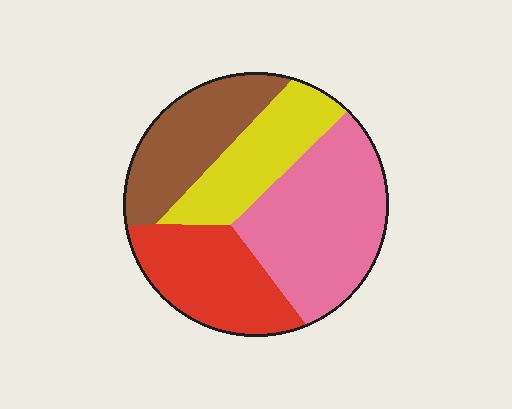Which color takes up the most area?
Pink, at roughly 35%.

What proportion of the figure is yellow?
Yellow takes up about one fifth (1/5) of the figure.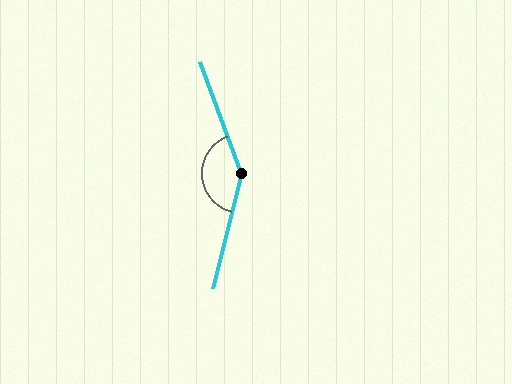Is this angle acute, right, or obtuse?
It is obtuse.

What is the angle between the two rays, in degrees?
Approximately 145 degrees.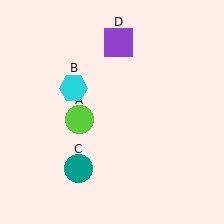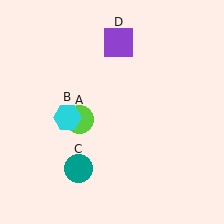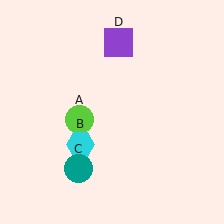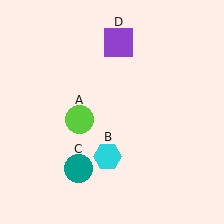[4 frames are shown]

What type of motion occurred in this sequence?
The cyan hexagon (object B) rotated counterclockwise around the center of the scene.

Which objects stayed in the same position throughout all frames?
Lime circle (object A) and teal circle (object C) and purple square (object D) remained stationary.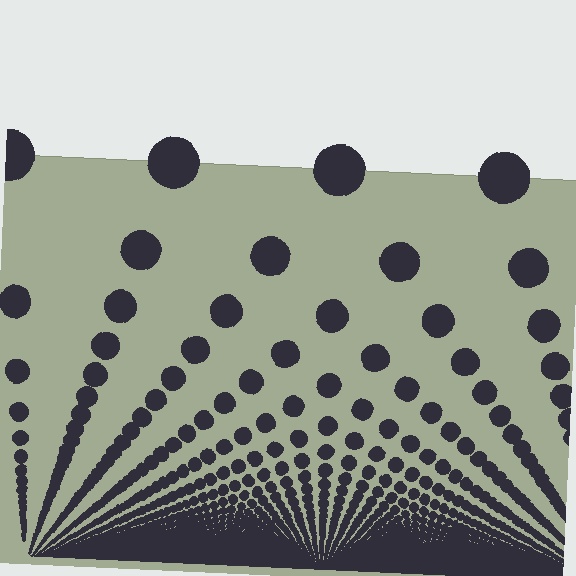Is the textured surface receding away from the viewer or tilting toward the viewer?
The surface appears to tilt toward the viewer. Texture elements get larger and sparser toward the top.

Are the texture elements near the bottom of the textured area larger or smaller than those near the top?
Smaller. The gradient is inverted — elements near the bottom are smaller and denser.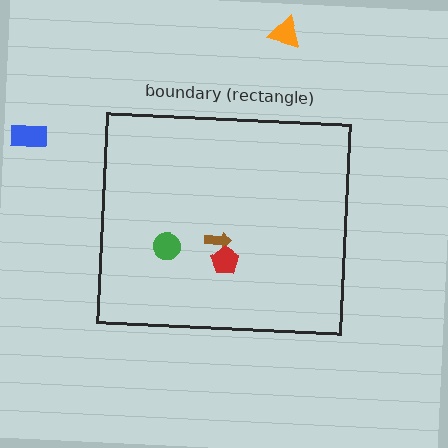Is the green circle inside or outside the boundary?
Inside.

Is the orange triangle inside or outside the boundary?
Outside.